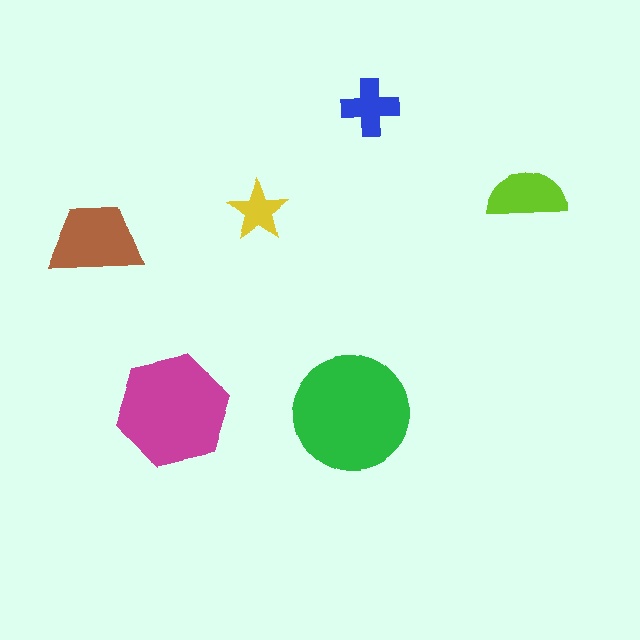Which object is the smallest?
The yellow star.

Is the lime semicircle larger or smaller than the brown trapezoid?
Smaller.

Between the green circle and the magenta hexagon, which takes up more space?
The green circle.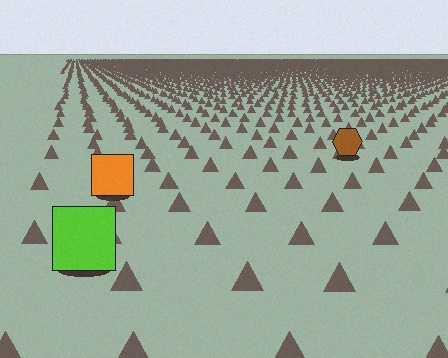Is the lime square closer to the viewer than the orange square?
Yes. The lime square is closer — you can tell from the texture gradient: the ground texture is coarser near it.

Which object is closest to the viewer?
The lime square is closest. The texture marks near it are larger and more spread out.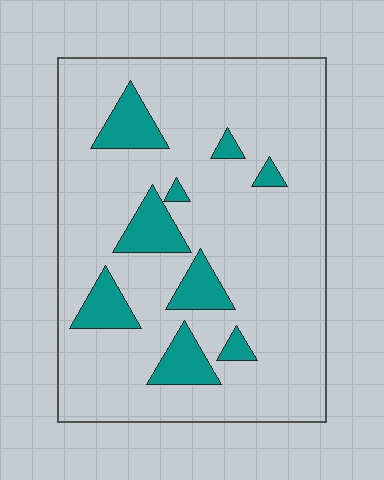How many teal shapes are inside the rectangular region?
9.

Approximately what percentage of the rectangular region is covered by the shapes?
Approximately 15%.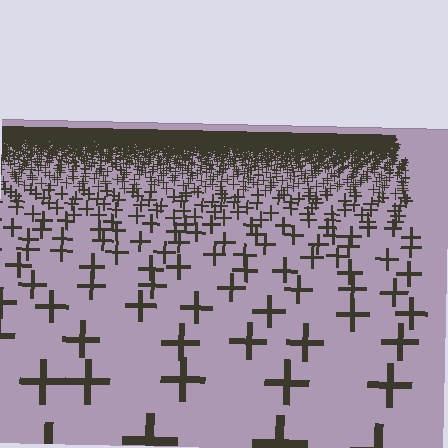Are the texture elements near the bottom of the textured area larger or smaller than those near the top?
Larger. Near the bottom, elements are closer to the viewer and appear at a bigger on-screen size.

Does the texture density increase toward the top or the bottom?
Density increases toward the top.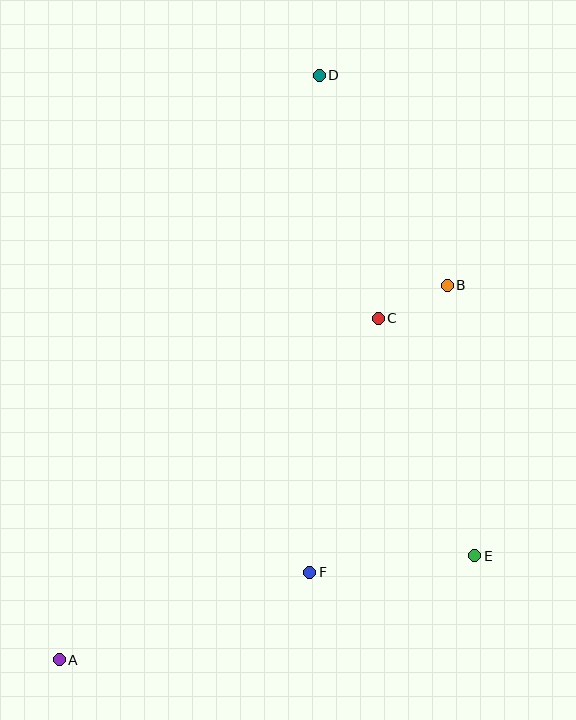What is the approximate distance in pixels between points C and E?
The distance between C and E is approximately 257 pixels.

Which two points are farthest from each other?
Points A and D are farthest from each other.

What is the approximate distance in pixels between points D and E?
The distance between D and E is approximately 505 pixels.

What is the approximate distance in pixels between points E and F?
The distance between E and F is approximately 166 pixels.